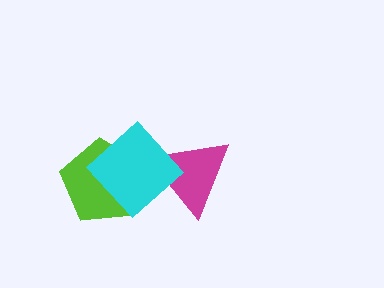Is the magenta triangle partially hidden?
Yes, it is partially covered by another shape.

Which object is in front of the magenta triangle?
The cyan diamond is in front of the magenta triangle.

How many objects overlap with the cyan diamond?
2 objects overlap with the cyan diamond.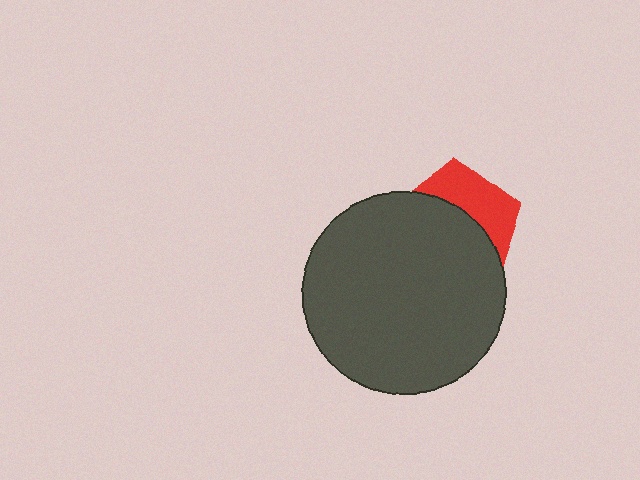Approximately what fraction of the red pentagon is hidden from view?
Roughly 63% of the red pentagon is hidden behind the dark gray circle.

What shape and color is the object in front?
The object in front is a dark gray circle.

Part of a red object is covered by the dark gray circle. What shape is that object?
It is a pentagon.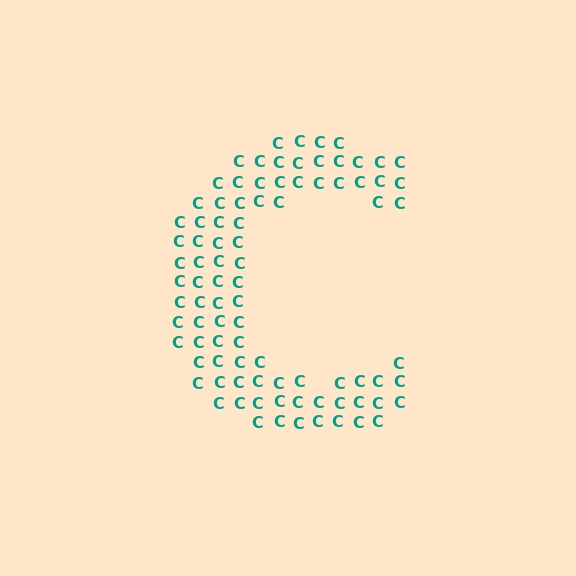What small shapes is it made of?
It is made of small letter C's.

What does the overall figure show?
The overall figure shows the letter C.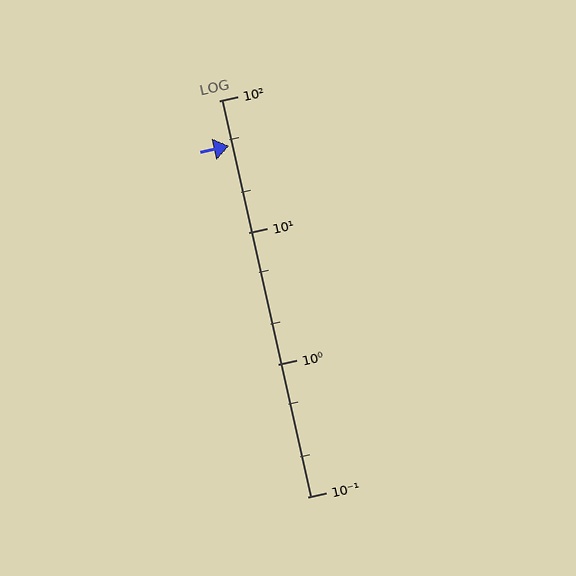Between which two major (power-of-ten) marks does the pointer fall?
The pointer is between 10 and 100.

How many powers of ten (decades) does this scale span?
The scale spans 3 decades, from 0.1 to 100.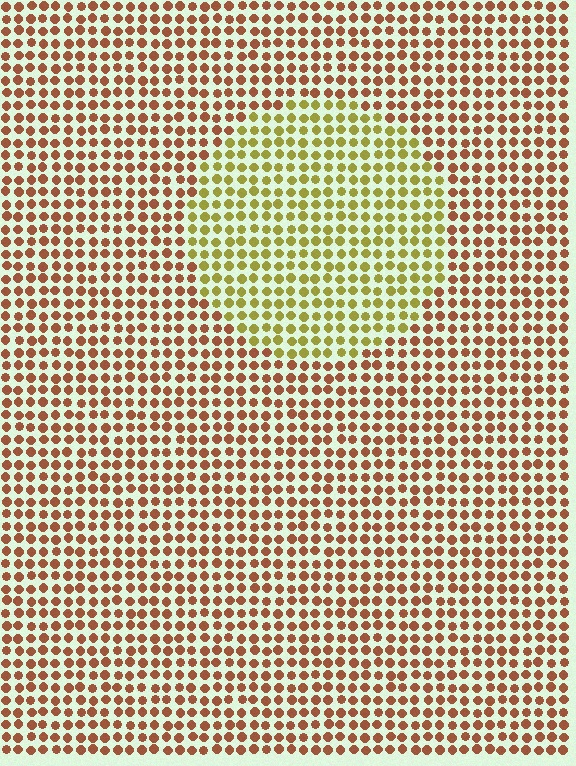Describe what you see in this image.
The image is filled with small brown elements in a uniform arrangement. A circle-shaped region is visible where the elements are tinted to a slightly different hue, forming a subtle color boundary.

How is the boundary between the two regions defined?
The boundary is defined purely by a slight shift in hue (about 46 degrees). Spacing, size, and orientation are identical on both sides.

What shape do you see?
I see a circle.